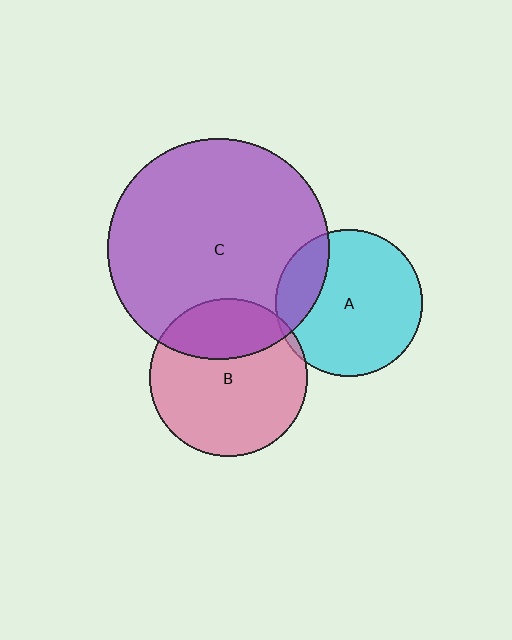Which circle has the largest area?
Circle C (purple).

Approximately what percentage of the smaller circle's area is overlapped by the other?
Approximately 5%.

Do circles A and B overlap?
Yes.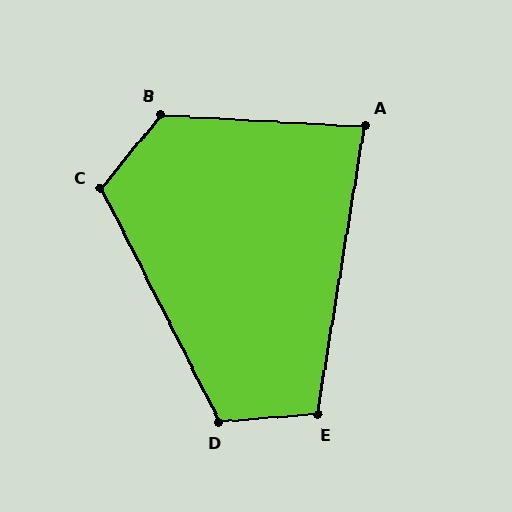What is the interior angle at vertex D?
Approximately 113 degrees (obtuse).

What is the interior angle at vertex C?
Approximately 113 degrees (obtuse).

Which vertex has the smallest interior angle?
A, at approximately 84 degrees.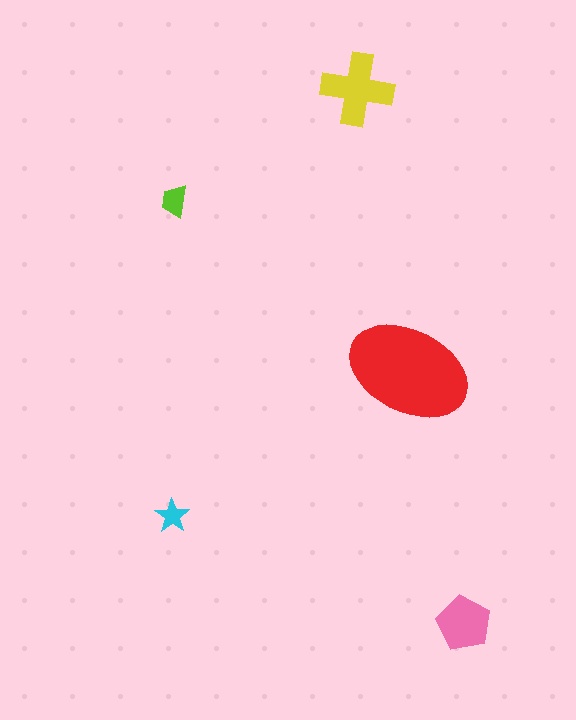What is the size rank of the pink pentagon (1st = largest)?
3rd.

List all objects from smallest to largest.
The cyan star, the lime trapezoid, the pink pentagon, the yellow cross, the red ellipse.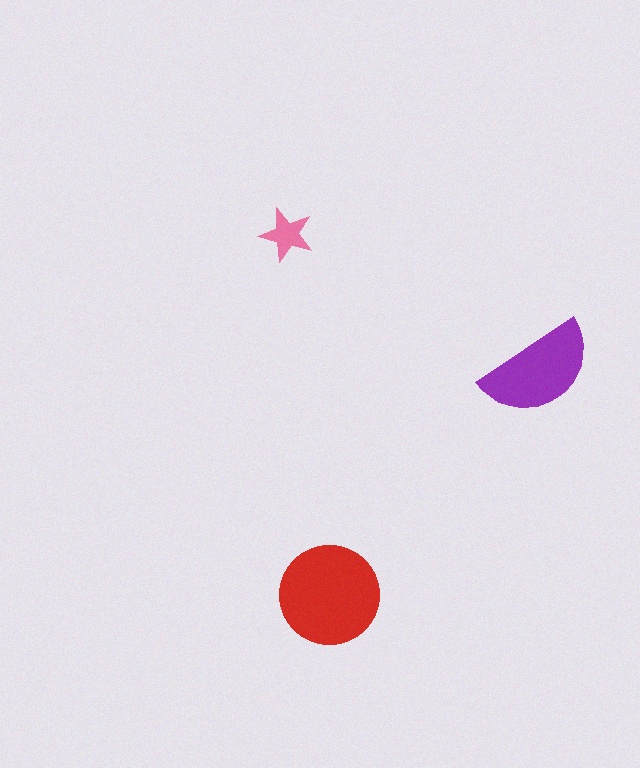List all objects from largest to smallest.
The red circle, the purple semicircle, the pink star.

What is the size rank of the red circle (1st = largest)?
1st.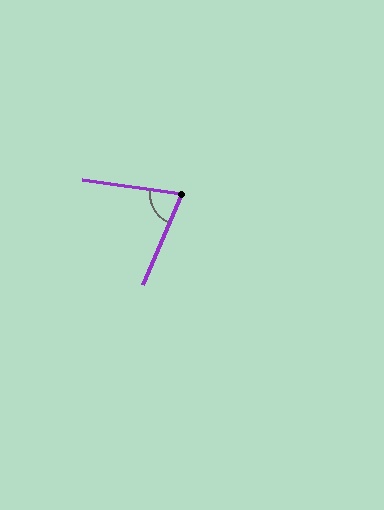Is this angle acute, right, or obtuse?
It is acute.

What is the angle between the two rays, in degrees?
Approximately 75 degrees.